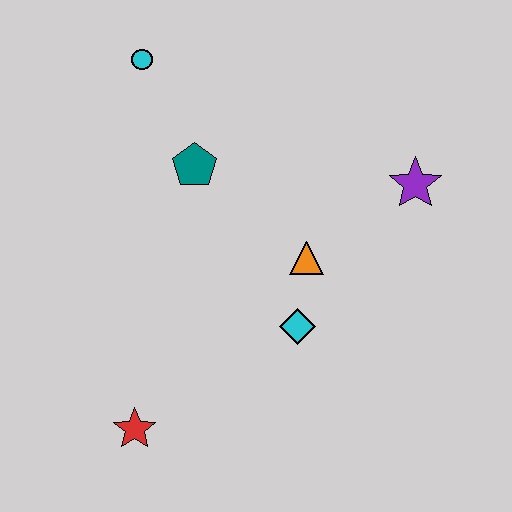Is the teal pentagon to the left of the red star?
No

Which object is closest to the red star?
The cyan diamond is closest to the red star.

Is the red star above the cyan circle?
No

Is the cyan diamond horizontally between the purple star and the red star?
Yes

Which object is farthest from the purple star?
The red star is farthest from the purple star.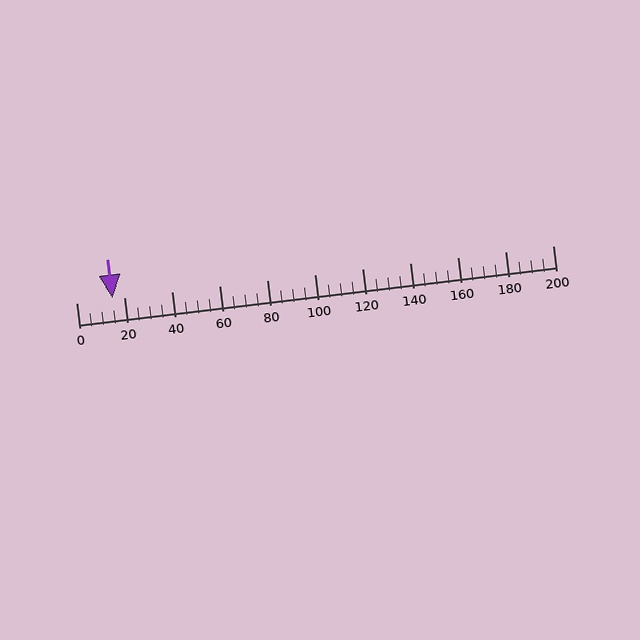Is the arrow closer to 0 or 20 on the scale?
The arrow is closer to 20.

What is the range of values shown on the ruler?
The ruler shows values from 0 to 200.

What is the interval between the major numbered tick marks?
The major tick marks are spaced 20 units apart.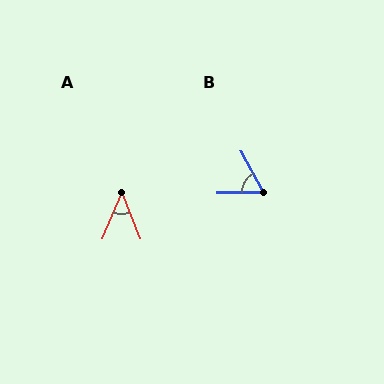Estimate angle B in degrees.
Approximately 62 degrees.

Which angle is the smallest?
A, at approximately 44 degrees.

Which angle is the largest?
B, at approximately 62 degrees.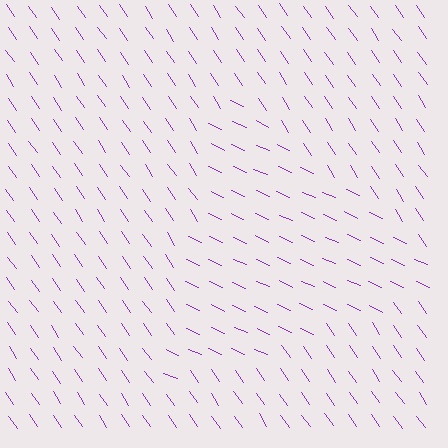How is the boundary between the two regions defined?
The boundary is defined purely by a change in line orientation (approximately 32 degrees difference). All lines are the same color and thickness.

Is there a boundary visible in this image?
Yes, there is a texture boundary formed by a change in line orientation.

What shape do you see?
I see a triangle.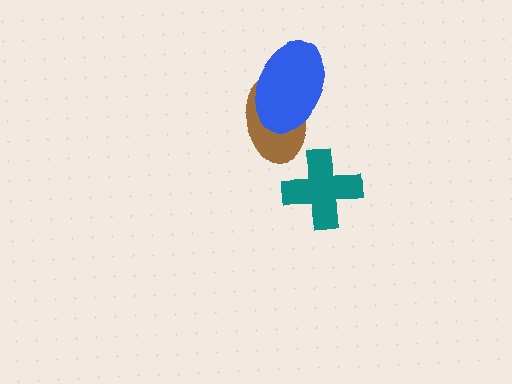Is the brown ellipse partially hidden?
Yes, it is partially covered by another shape.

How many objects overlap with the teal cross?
0 objects overlap with the teal cross.